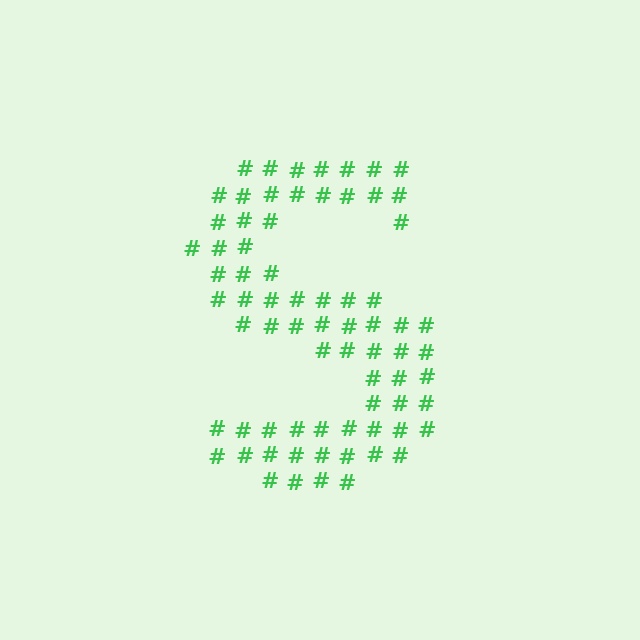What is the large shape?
The large shape is the letter S.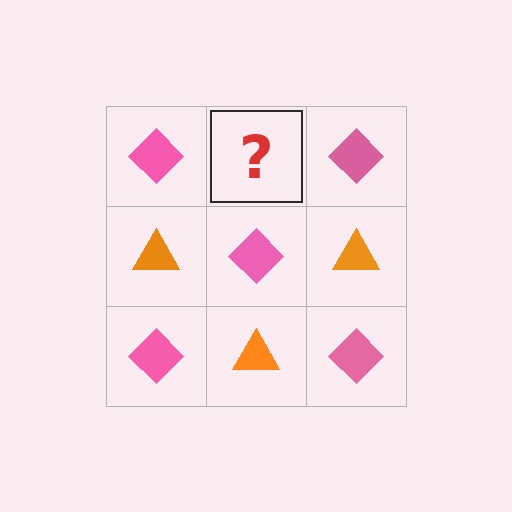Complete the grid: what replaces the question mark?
The question mark should be replaced with an orange triangle.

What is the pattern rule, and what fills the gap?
The rule is that it alternates pink diamond and orange triangle in a checkerboard pattern. The gap should be filled with an orange triangle.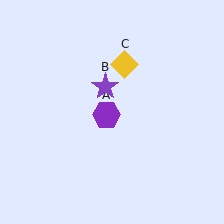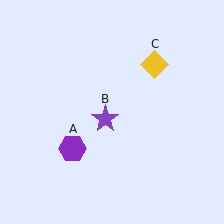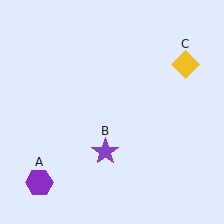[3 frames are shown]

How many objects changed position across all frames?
3 objects changed position: purple hexagon (object A), purple star (object B), yellow diamond (object C).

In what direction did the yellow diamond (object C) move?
The yellow diamond (object C) moved right.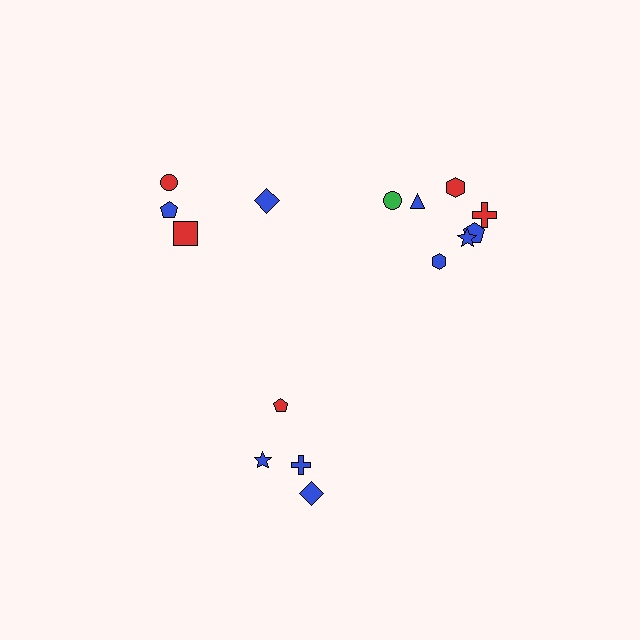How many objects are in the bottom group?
There are 4 objects.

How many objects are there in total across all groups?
There are 15 objects.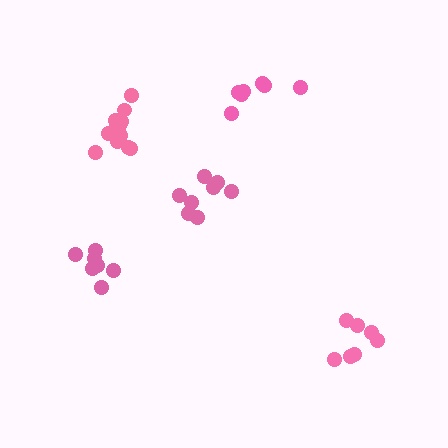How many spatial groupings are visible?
There are 5 spatial groupings.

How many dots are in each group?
Group 1: 8 dots, Group 2: 7 dots, Group 3: 7 dots, Group 4: 7 dots, Group 5: 12 dots (41 total).